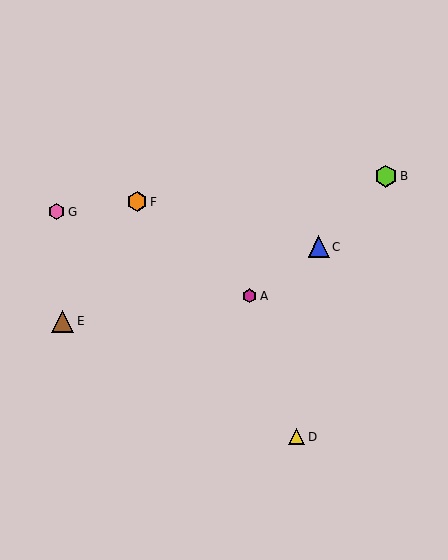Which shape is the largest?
The lime hexagon (labeled B) is the largest.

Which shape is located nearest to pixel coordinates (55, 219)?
The pink hexagon (labeled G) at (57, 212) is nearest to that location.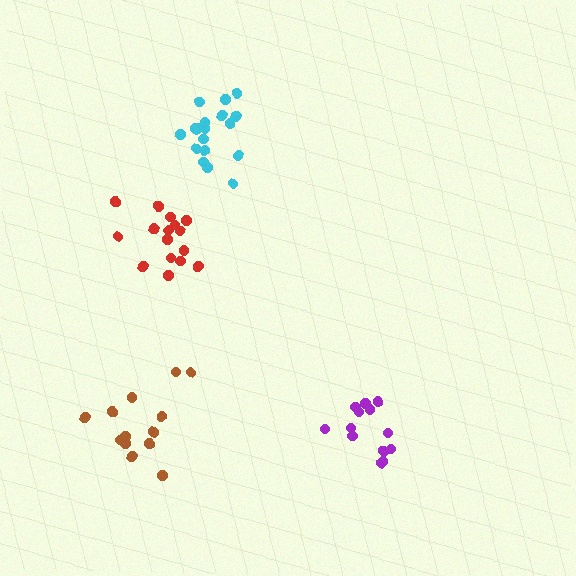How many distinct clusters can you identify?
There are 4 distinct clusters.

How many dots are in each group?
Group 1: 13 dots, Group 2: 13 dots, Group 3: 18 dots, Group 4: 16 dots (60 total).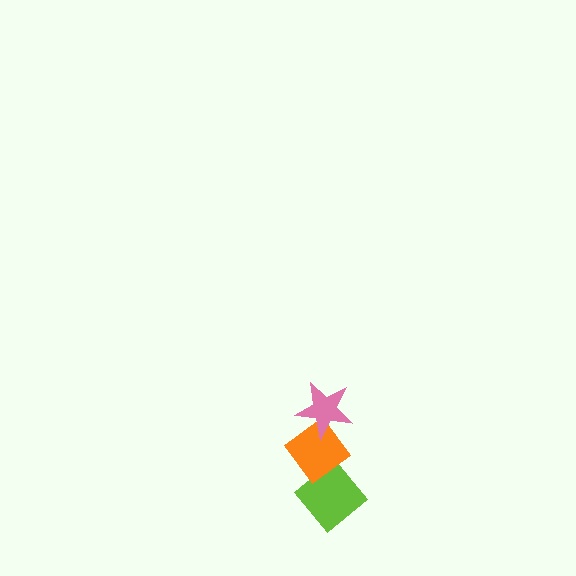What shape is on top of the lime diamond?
The orange diamond is on top of the lime diamond.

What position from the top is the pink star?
The pink star is 1st from the top.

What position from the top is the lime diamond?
The lime diamond is 3rd from the top.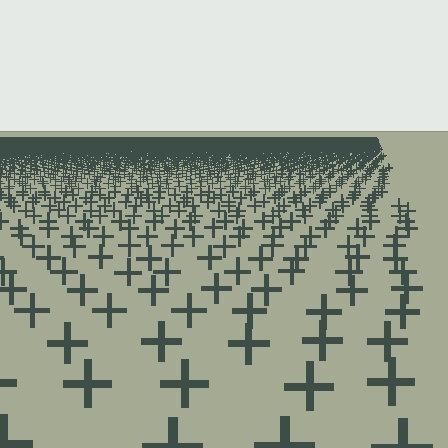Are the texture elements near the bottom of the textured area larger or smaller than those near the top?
Larger. Near the bottom, elements are closer to the viewer and appear at a bigger on-screen size.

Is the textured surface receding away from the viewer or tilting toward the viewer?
The surface is receding away from the viewer. Texture elements get smaller and denser toward the top.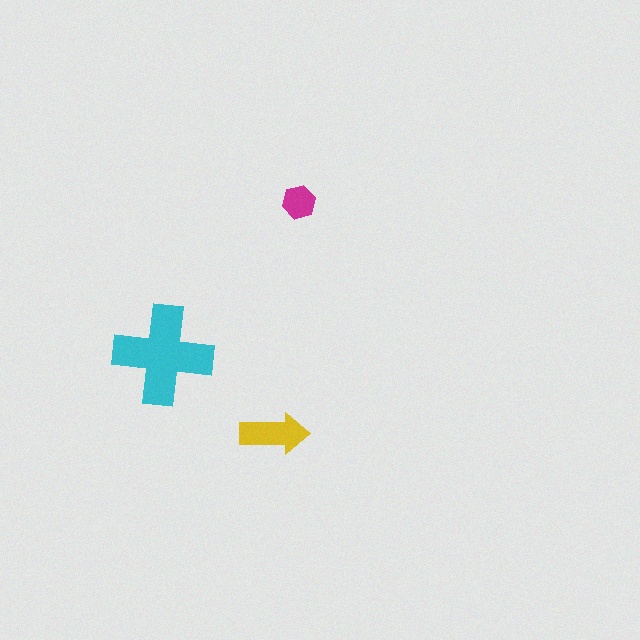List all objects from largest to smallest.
The cyan cross, the yellow arrow, the magenta hexagon.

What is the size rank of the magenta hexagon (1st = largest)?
3rd.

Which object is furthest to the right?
The magenta hexagon is rightmost.